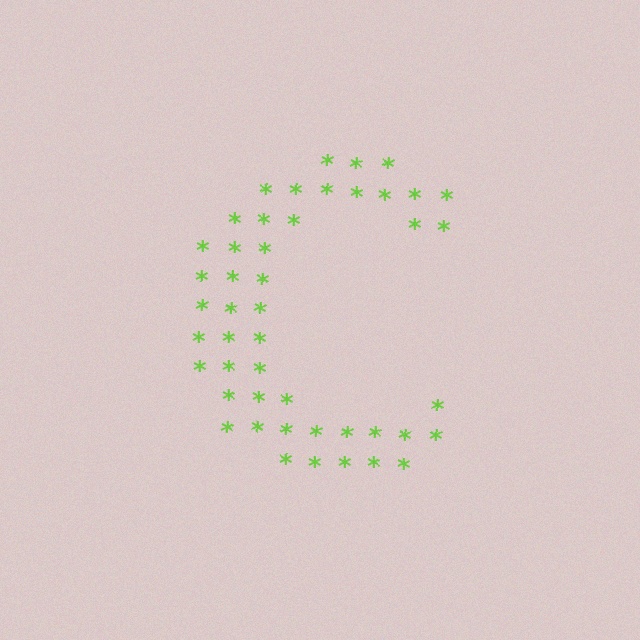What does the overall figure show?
The overall figure shows the letter C.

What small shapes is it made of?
It is made of small asterisks.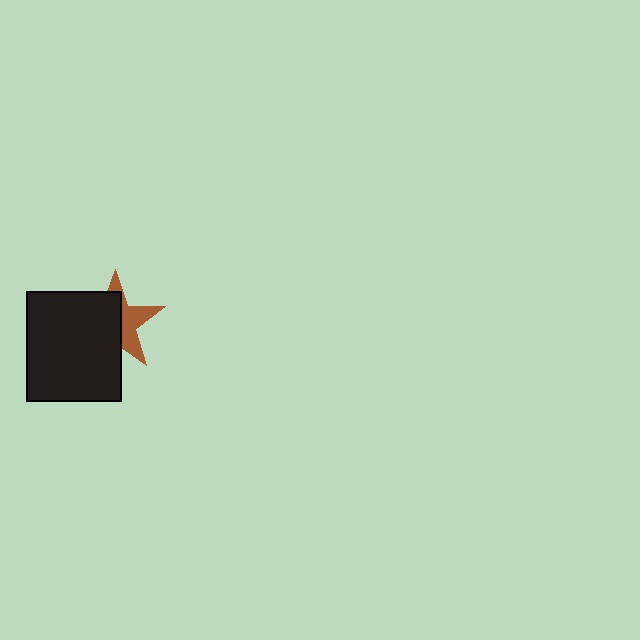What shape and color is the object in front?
The object in front is a black rectangle.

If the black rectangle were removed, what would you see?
You would see the complete brown star.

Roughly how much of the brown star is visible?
A small part of it is visible (roughly 42%).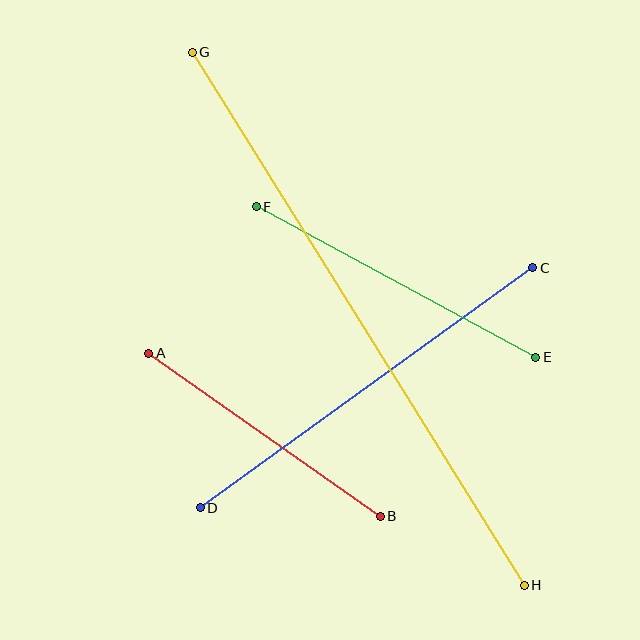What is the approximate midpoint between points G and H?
The midpoint is at approximately (358, 319) pixels.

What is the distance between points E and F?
The distance is approximately 318 pixels.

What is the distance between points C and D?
The distance is approximately 410 pixels.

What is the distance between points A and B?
The distance is approximately 283 pixels.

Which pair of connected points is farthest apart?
Points G and H are farthest apart.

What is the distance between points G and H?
The distance is approximately 628 pixels.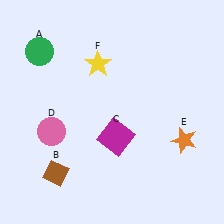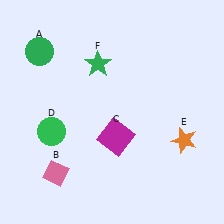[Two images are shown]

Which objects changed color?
B changed from brown to pink. D changed from pink to green. F changed from yellow to green.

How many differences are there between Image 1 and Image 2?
There are 3 differences between the two images.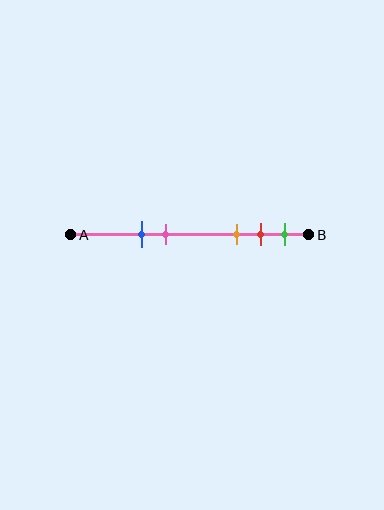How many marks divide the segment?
There are 5 marks dividing the segment.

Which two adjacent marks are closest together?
The red and green marks are the closest adjacent pair.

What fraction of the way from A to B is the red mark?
The red mark is approximately 80% (0.8) of the way from A to B.